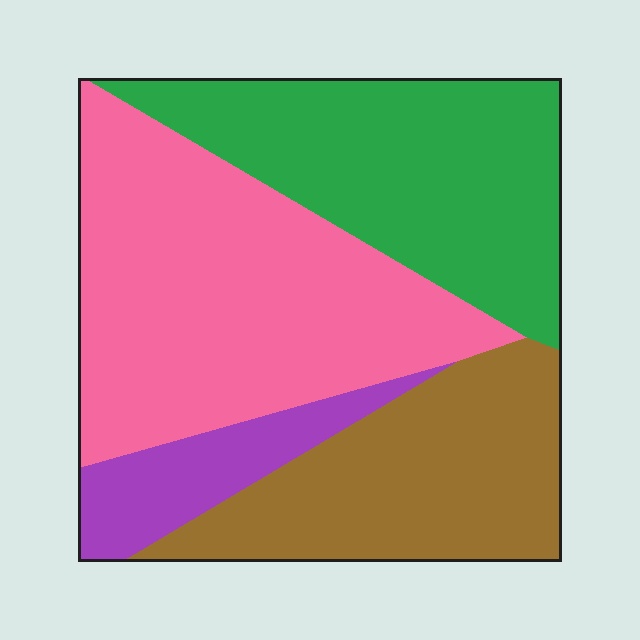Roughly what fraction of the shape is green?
Green takes up about one quarter (1/4) of the shape.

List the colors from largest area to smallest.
From largest to smallest: pink, green, brown, purple.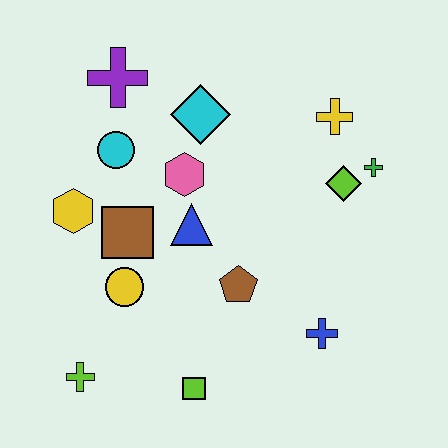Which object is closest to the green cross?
The lime diamond is closest to the green cross.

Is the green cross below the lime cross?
No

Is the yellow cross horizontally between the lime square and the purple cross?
No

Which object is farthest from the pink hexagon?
The lime cross is farthest from the pink hexagon.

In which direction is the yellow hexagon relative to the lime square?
The yellow hexagon is above the lime square.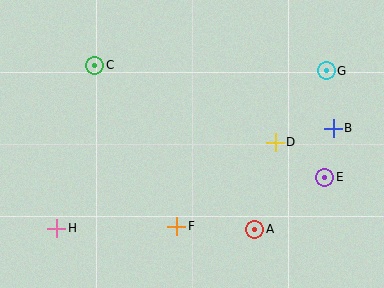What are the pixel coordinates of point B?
Point B is at (333, 128).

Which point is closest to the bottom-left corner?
Point H is closest to the bottom-left corner.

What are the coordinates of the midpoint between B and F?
The midpoint between B and F is at (255, 177).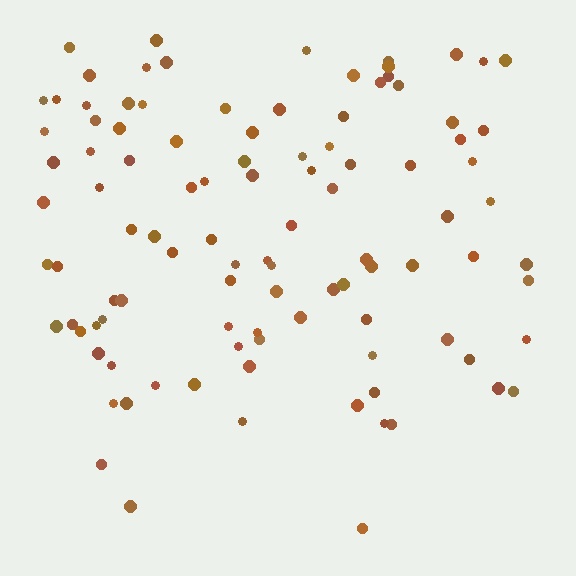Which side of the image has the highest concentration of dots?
The top.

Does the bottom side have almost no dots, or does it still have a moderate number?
Still a moderate number, just noticeably fewer than the top.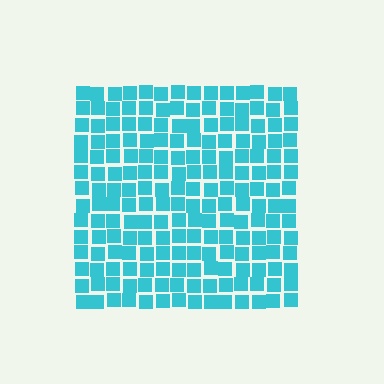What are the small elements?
The small elements are squares.